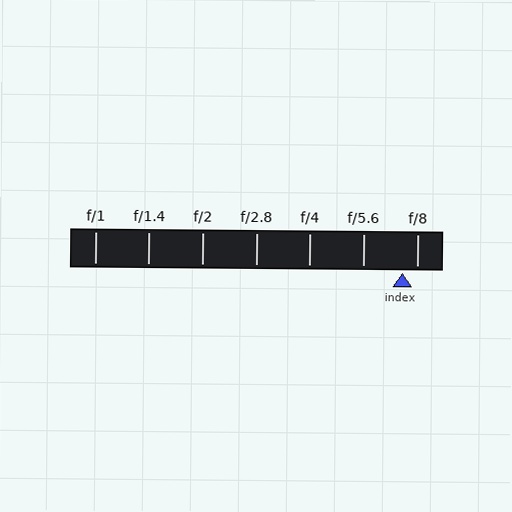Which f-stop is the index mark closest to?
The index mark is closest to f/8.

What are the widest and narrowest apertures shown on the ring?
The widest aperture shown is f/1 and the narrowest is f/8.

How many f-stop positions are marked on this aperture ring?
There are 7 f-stop positions marked.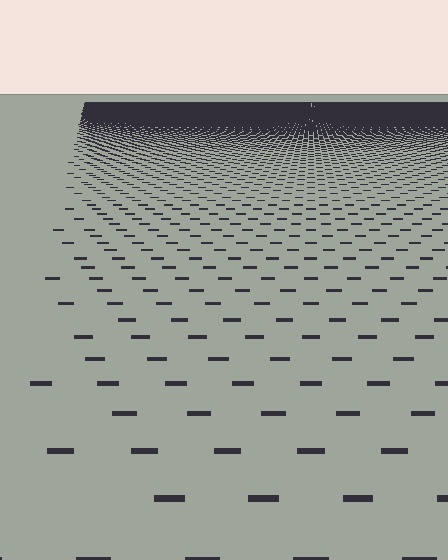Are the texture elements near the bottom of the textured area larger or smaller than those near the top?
Larger. Near the bottom, elements are closer to the viewer and appear at a bigger on-screen size.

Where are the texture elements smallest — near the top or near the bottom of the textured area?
Near the top.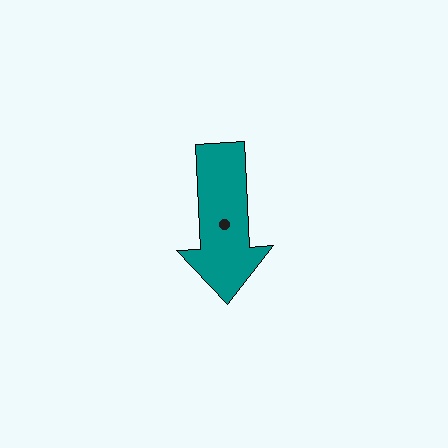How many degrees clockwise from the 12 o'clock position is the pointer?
Approximately 177 degrees.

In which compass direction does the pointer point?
South.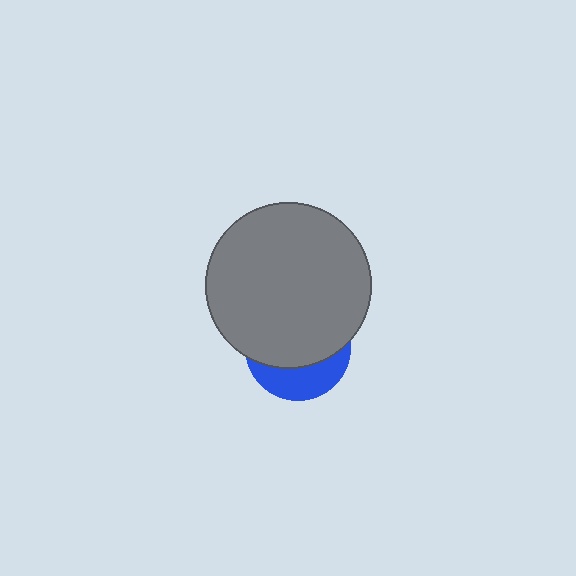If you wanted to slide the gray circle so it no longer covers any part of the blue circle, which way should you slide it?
Slide it up — that is the most direct way to separate the two shapes.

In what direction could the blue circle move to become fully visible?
The blue circle could move down. That would shift it out from behind the gray circle entirely.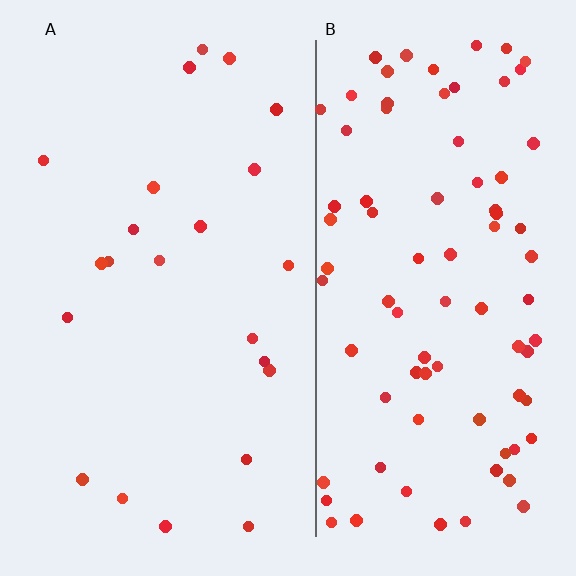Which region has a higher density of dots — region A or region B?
B (the right).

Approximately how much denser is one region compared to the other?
Approximately 3.8× — region B over region A.